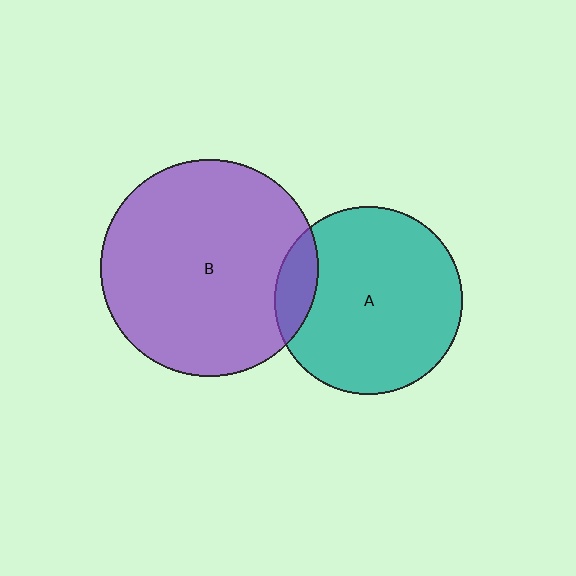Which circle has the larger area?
Circle B (purple).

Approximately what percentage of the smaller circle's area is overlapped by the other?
Approximately 10%.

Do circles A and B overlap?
Yes.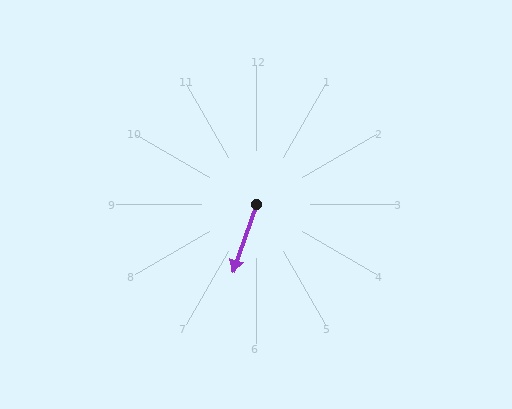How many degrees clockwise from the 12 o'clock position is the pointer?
Approximately 199 degrees.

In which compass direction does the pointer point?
South.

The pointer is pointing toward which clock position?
Roughly 7 o'clock.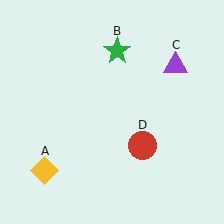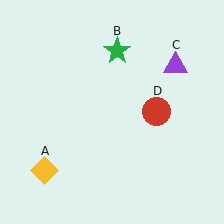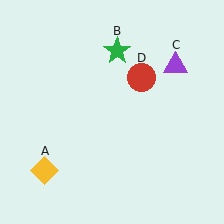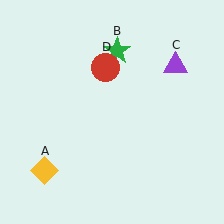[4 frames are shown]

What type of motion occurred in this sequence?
The red circle (object D) rotated counterclockwise around the center of the scene.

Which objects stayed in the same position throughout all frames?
Yellow diamond (object A) and green star (object B) and purple triangle (object C) remained stationary.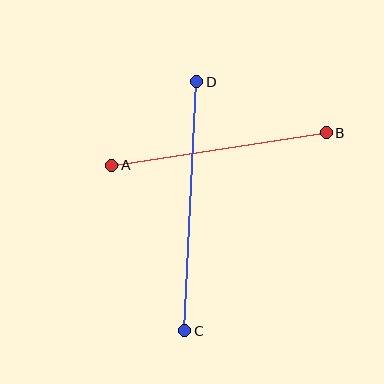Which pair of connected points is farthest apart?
Points C and D are farthest apart.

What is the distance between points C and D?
The distance is approximately 249 pixels.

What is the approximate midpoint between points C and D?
The midpoint is at approximately (191, 206) pixels.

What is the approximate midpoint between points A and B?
The midpoint is at approximately (219, 149) pixels.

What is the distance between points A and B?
The distance is approximately 217 pixels.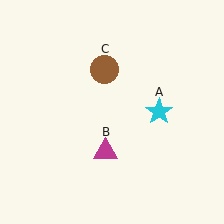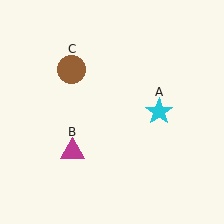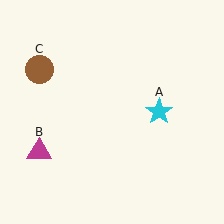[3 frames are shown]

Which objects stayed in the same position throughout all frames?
Cyan star (object A) remained stationary.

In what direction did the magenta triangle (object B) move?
The magenta triangle (object B) moved left.